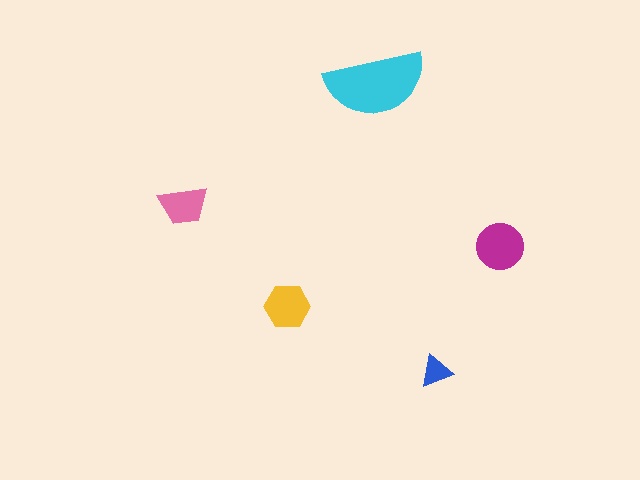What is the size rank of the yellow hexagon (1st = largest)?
3rd.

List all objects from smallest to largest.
The blue triangle, the pink trapezoid, the yellow hexagon, the magenta circle, the cyan semicircle.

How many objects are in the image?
There are 5 objects in the image.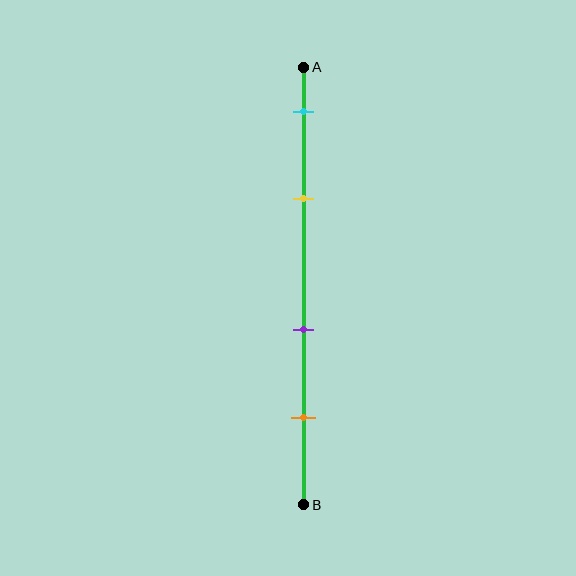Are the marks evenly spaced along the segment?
No, the marks are not evenly spaced.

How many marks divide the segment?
There are 4 marks dividing the segment.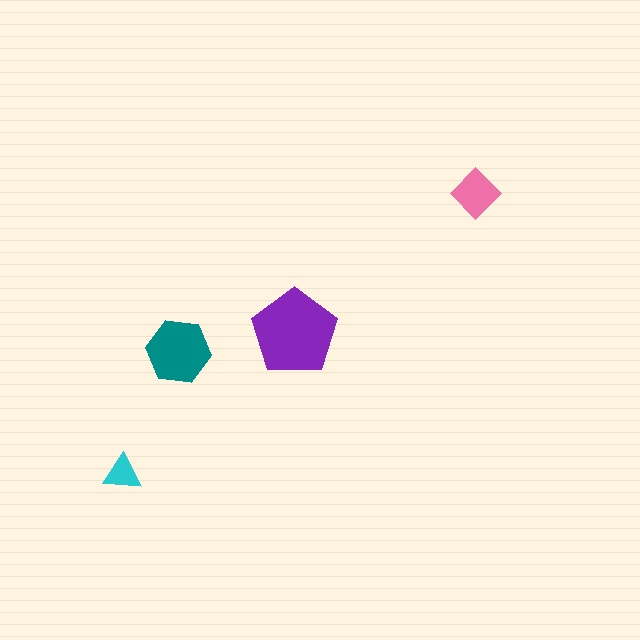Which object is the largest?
The purple pentagon.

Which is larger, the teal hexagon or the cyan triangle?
The teal hexagon.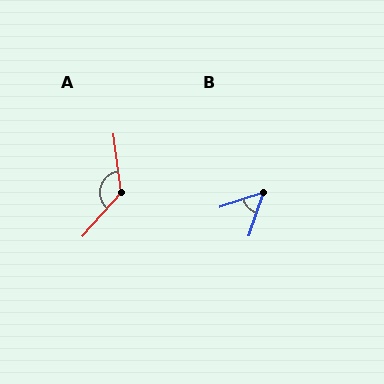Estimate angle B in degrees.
Approximately 53 degrees.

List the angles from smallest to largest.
B (53°), A (131°).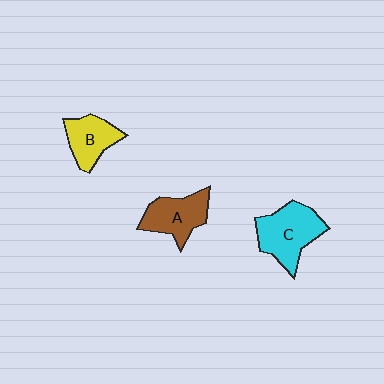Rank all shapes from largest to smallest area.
From largest to smallest: C (cyan), A (brown), B (yellow).